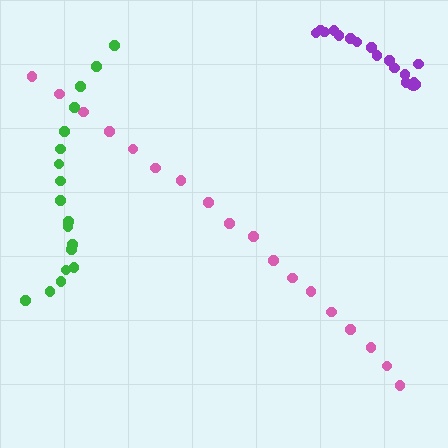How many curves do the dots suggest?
There are 3 distinct paths.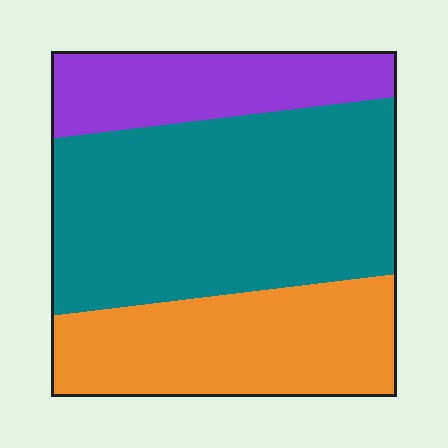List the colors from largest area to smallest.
From largest to smallest: teal, orange, purple.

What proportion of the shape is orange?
Orange takes up between a quarter and a half of the shape.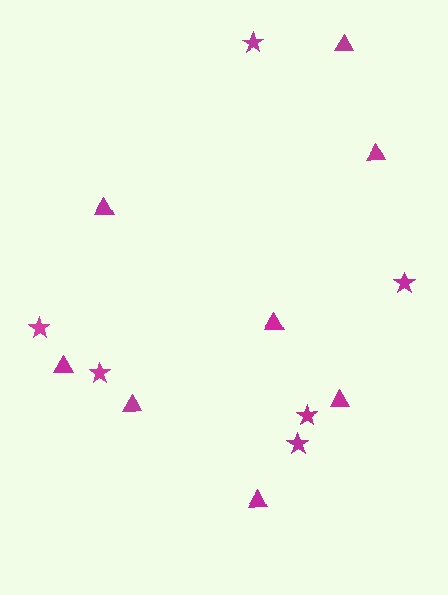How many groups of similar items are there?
There are 2 groups: one group of stars (6) and one group of triangles (8).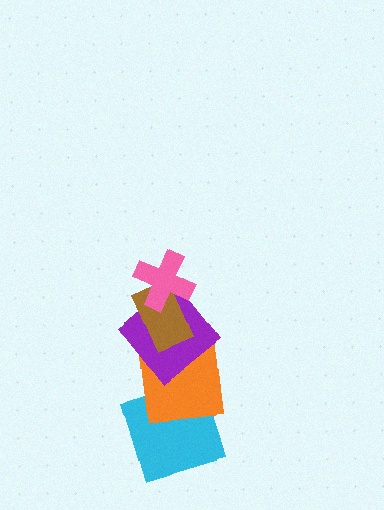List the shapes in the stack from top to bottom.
From top to bottom: the pink cross, the brown rectangle, the purple diamond, the orange square, the cyan square.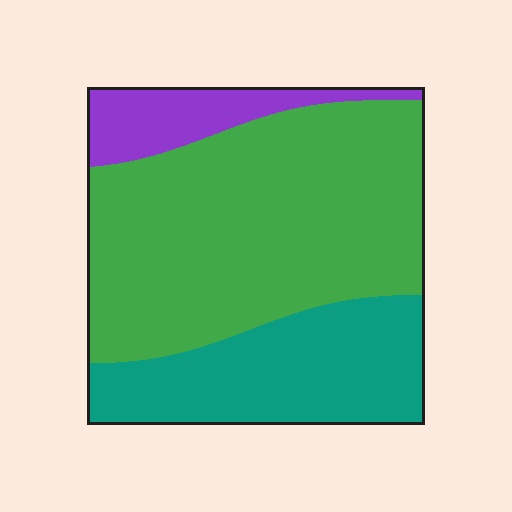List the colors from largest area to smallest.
From largest to smallest: green, teal, purple.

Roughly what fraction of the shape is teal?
Teal takes up about one quarter (1/4) of the shape.